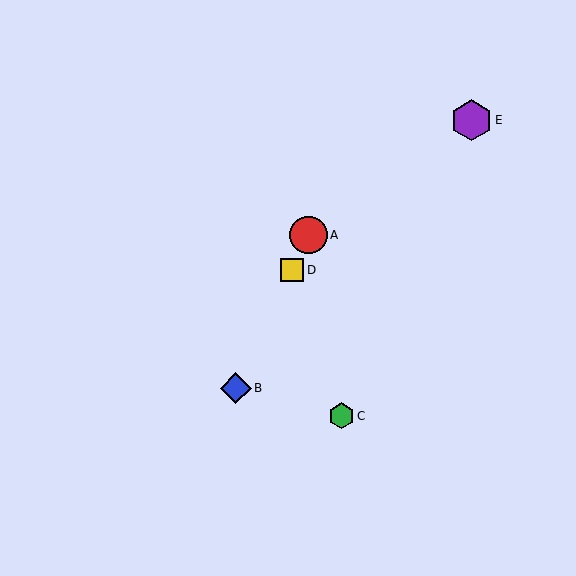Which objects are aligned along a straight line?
Objects A, B, D are aligned along a straight line.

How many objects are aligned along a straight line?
3 objects (A, B, D) are aligned along a straight line.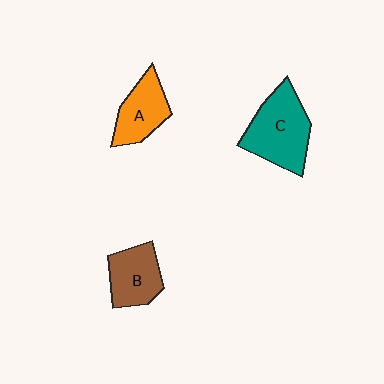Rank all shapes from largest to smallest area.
From largest to smallest: C (teal), B (brown), A (orange).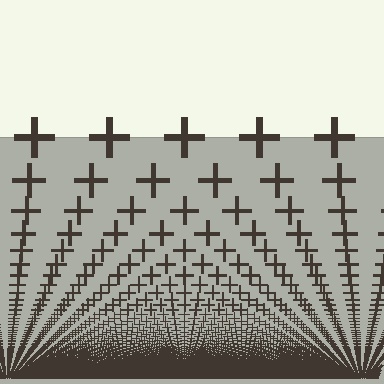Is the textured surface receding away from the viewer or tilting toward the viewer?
The surface appears to tilt toward the viewer. Texture elements get larger and sparser toward the top.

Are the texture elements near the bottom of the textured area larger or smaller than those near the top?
Smaller. The gradient is inverted — elements near the bottom are smaller and denser.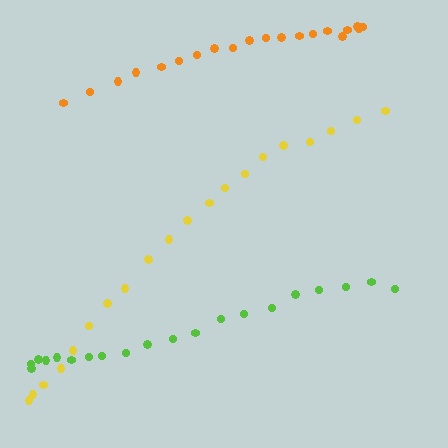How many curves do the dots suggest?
There are 3 distinct paths.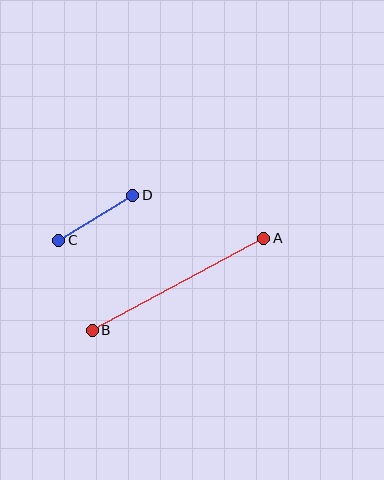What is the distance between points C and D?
The distance is approximately 87 pixels.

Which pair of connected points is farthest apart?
Points A and B are farthest apart.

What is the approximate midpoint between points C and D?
The midpoint is at approximately (96, 218) pixels.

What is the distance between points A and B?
The distance is approximately 194 pixels.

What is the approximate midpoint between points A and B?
The midpoint is at approximately (178, 284) pixels.